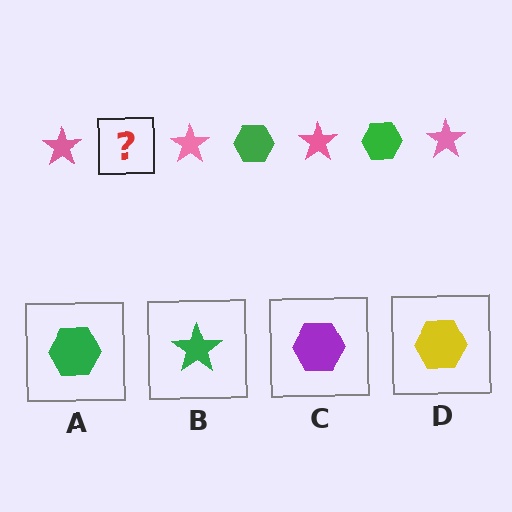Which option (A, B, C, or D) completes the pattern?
A.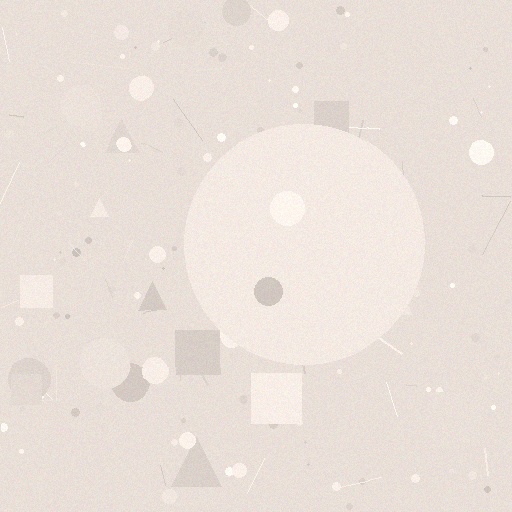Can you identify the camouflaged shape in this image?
The camouflaged shape is a circle.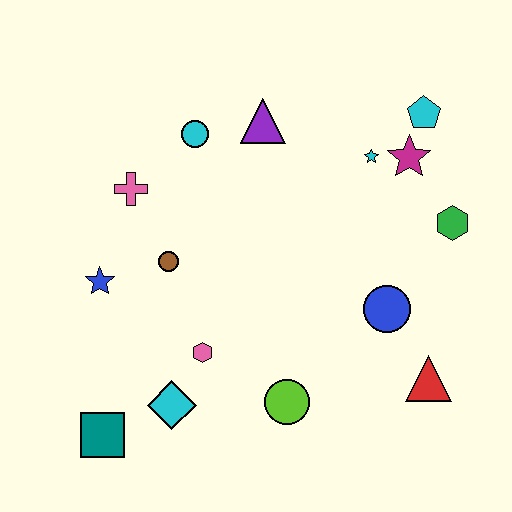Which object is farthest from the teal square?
The cyan pentagon is farthest from the teal square.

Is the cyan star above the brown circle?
Yes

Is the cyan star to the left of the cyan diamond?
No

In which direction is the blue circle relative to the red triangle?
The blue circle is above the red triangle.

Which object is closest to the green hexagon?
The magenta star is closest to the green hexagon.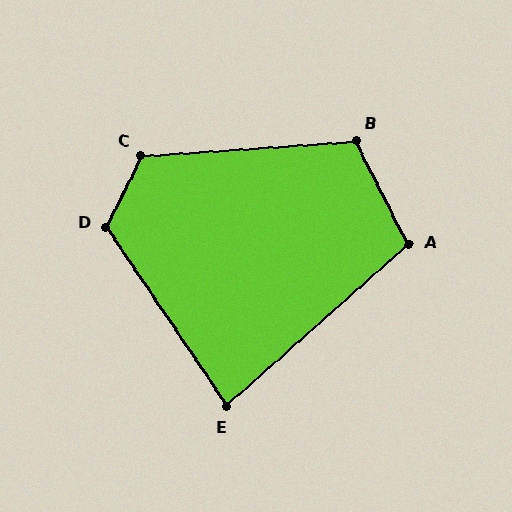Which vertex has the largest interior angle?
D, at approximately 120 degrees.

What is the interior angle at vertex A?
Approximately 105 degrees (obtuse).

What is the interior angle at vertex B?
Approximately 113 degrees (obtuse).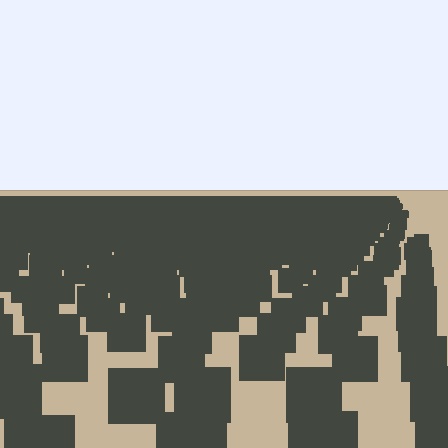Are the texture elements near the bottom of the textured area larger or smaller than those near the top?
Larger. Near the bottom, elements are closer to the viewer and appear at a bigger on-screen size.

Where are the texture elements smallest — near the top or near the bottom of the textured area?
Near the top.